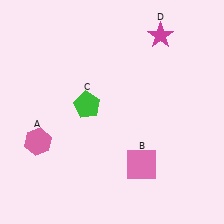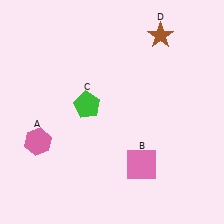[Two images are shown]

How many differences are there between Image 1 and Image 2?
There is 1 difference between the two images.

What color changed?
The star (D) changed from magenta in Image 1 to brown in Image 2.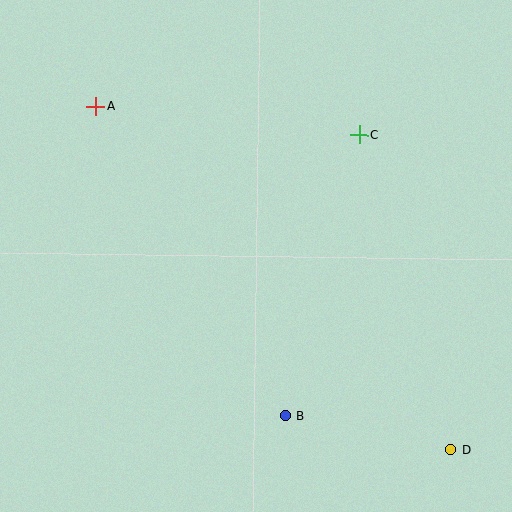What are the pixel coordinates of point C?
Point C is at (359, 135).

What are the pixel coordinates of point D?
Point D is at (451, 449).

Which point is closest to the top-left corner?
Point A is closest to the top-left corner.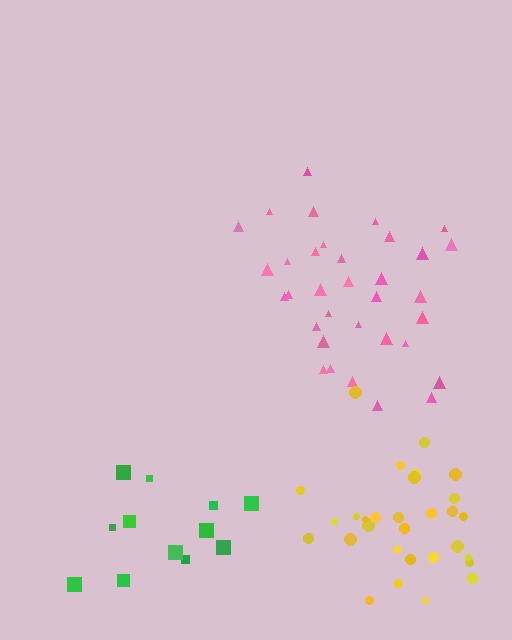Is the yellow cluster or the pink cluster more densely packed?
Yellow.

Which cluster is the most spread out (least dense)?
Green.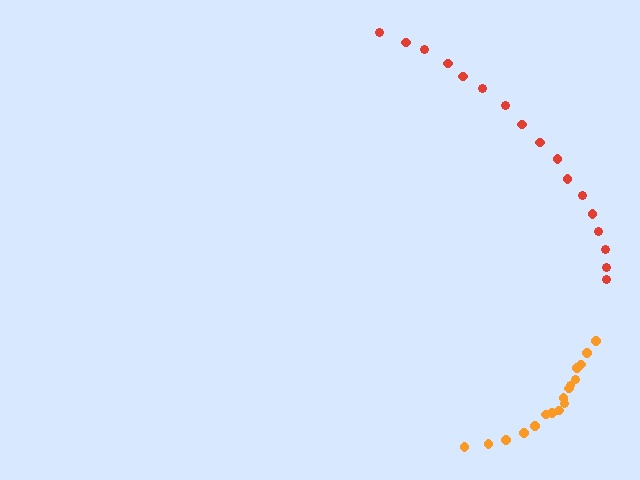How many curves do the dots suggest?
There are 2 distinct paths.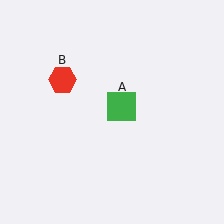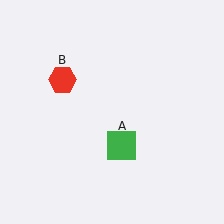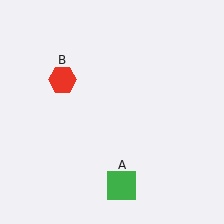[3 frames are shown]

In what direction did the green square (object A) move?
The green square (object A) moved down.